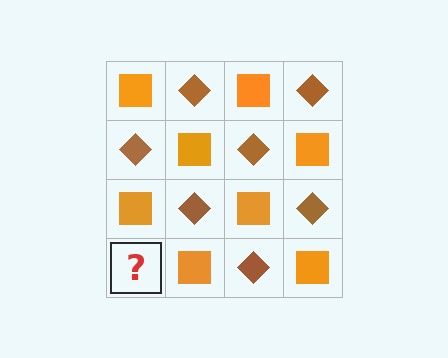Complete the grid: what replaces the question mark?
The question mark should be replaced with a brown diamond.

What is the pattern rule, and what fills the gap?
The rule is that it alternates orange square and brown diamond in a checkerboard pattern. The gap should be filled with a brown diamond.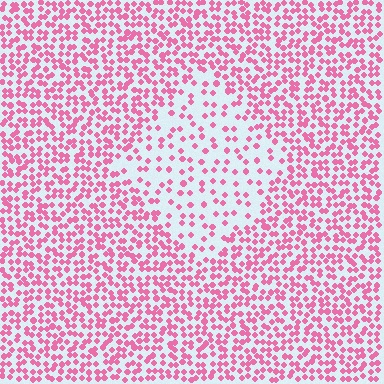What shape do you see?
I see a diamond.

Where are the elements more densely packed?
The elements are more densely packed outside the diamond boundary.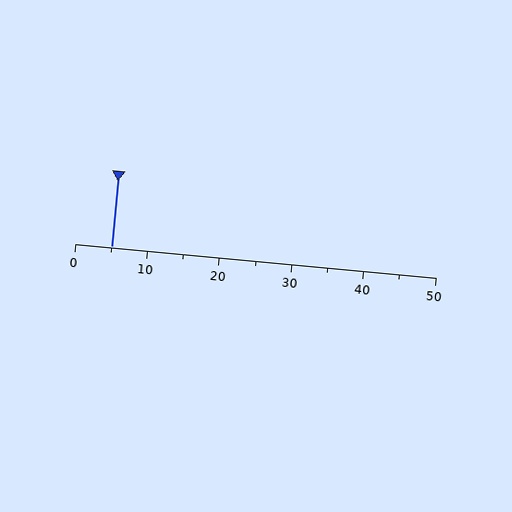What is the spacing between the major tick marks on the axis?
The major ticks are spaced 10 apart.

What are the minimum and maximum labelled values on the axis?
The axis runs from 0 to 50.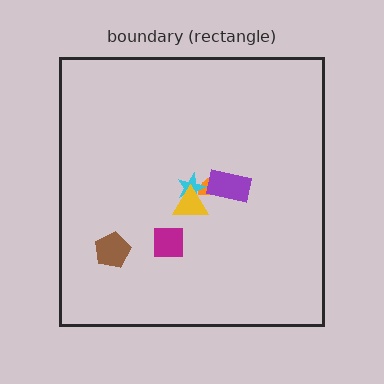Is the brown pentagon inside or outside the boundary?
Inside.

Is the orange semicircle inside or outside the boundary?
Inside.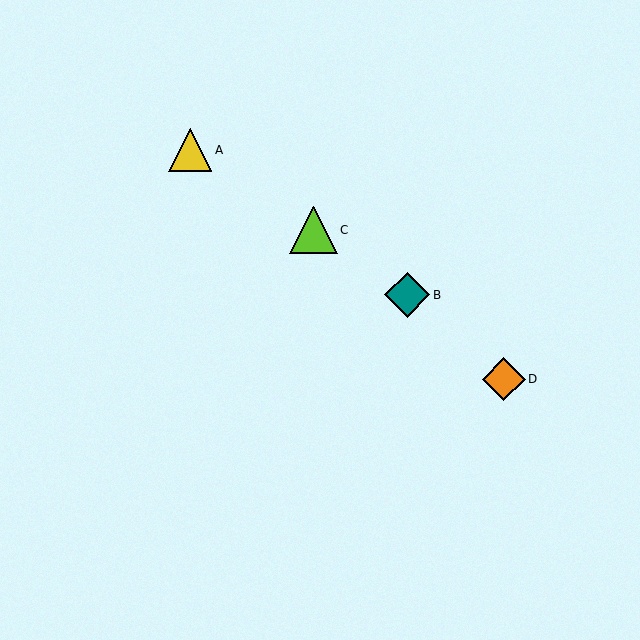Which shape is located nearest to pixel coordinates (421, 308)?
The teal diamond (labeled B) at (407, 295) is nearest to that location.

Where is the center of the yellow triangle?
The center of the yellow triangle is at (190, 150).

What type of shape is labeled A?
Shape A is a yellow triangle.